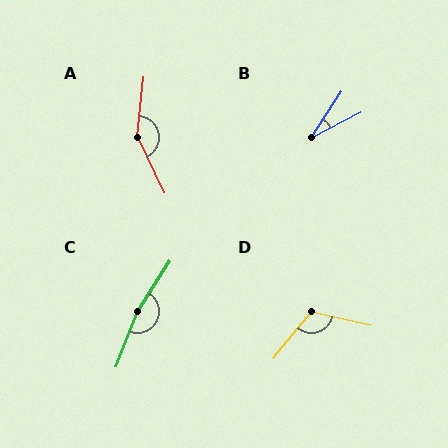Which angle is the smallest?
B, at approximately 30 degrees.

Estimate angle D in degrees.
Approximately 116 degrees.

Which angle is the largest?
C, at approximately 168 degrees.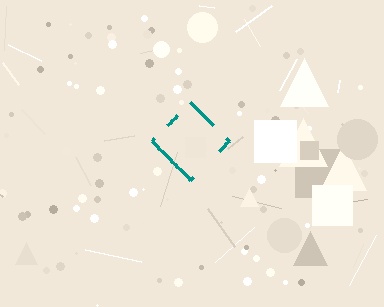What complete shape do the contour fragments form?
The contour fragments form a diamond.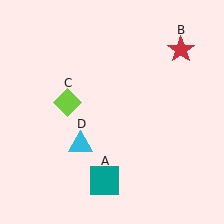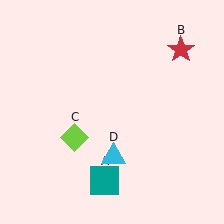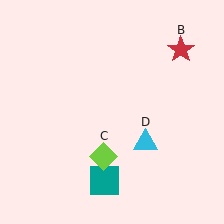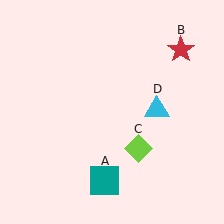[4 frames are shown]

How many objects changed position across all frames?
2 objects changed position: lime diamond (object C), cyan triangle (object D).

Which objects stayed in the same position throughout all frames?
Teal square (object A) and red star (object B) remained stationary.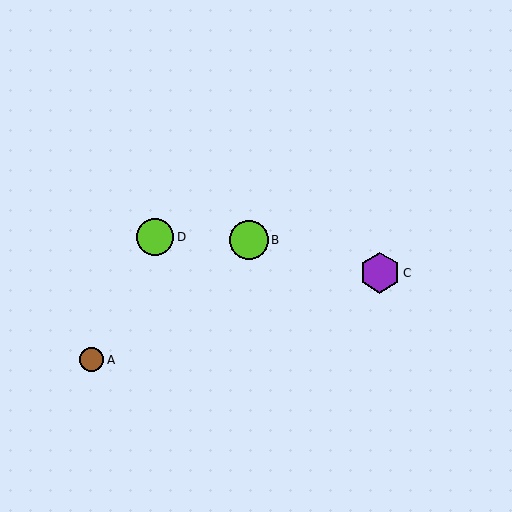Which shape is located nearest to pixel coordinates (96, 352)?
The brown circle (labeled A) at (91, 360) is nearest to that location.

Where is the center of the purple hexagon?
The center of the purple hexagon is at (380, 273).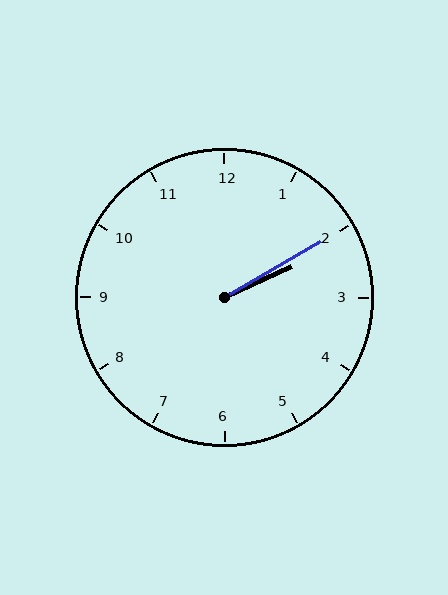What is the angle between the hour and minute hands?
Approximately 5 degrees.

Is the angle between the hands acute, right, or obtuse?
It is acute.